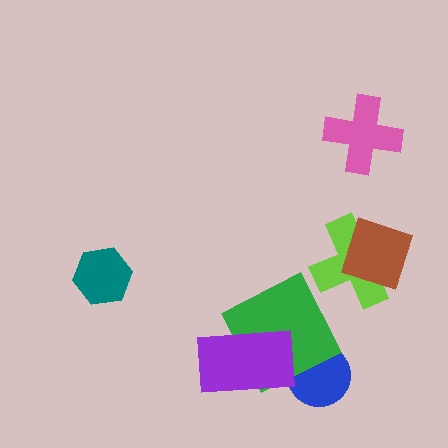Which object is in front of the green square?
The purple rectangle is in front of the green square.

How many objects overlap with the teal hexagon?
0 objects overlap with the teal hexagon.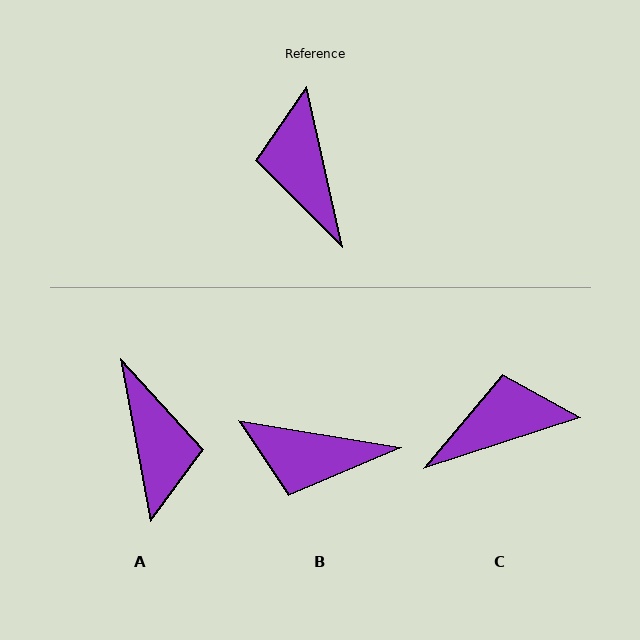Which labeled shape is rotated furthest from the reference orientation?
A, about 178 degrees away.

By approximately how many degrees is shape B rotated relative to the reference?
Approximately 68 degrees counter-clockwise.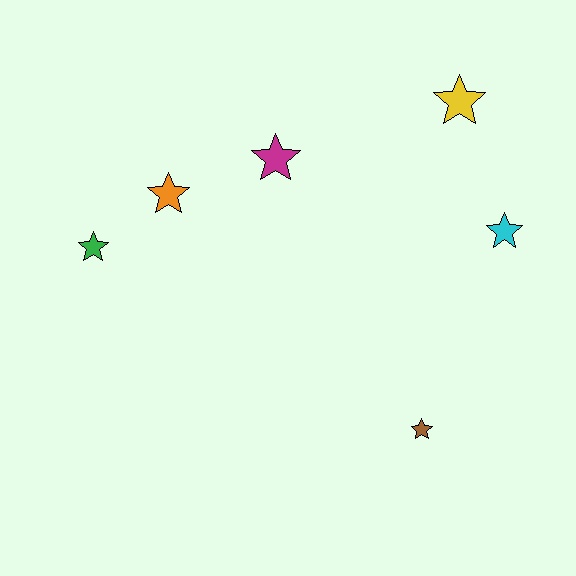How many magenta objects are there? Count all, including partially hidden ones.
There is 1 magenta object.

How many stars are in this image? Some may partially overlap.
There are 6 stars.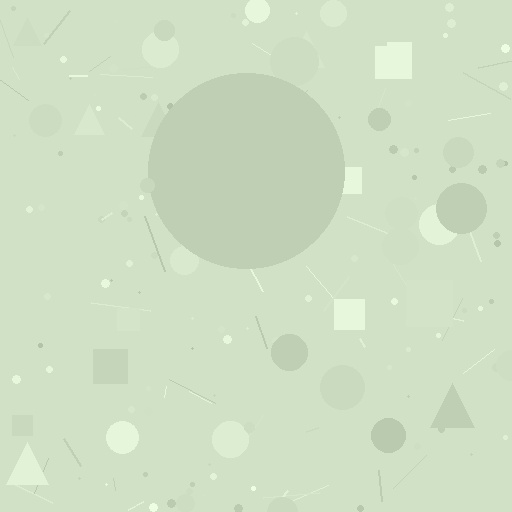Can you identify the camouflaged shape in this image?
The camouflaged shape is a circle.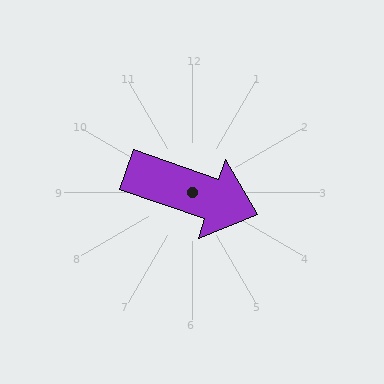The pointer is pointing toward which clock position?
Roughly 4 o'clock.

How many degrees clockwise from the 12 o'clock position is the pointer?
Approximately 109 degrees.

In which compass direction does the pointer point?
East.